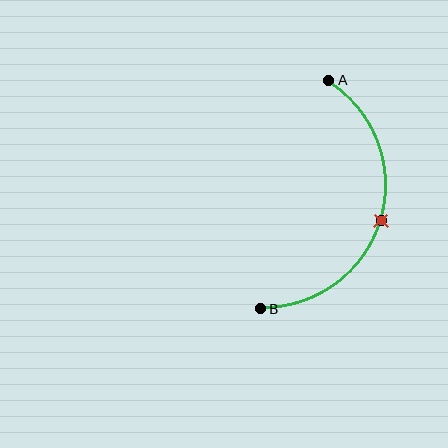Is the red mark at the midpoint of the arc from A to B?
Yes. The red mark lies on the arc at equal arc-length from both A and B — it is the arc midpoint.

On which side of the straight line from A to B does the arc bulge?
The arc bulges to the right of the straight line connecting A and B.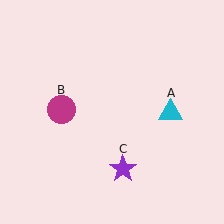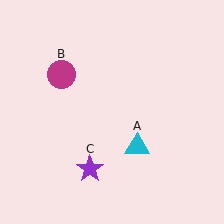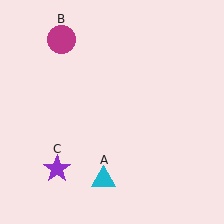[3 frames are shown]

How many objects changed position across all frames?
3 objects changed position: cyan triangle (object A), magenta circle (object B), purple star (object C).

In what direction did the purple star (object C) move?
The purple star (object C) moved left.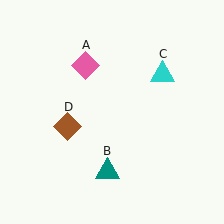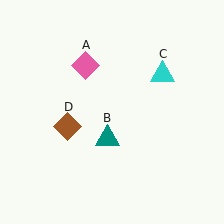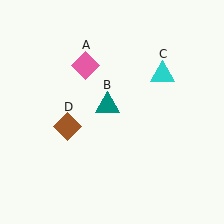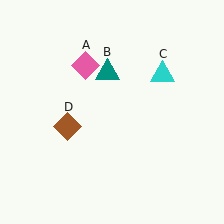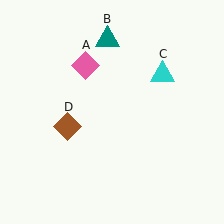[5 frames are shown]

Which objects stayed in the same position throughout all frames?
Pink diamond (object A) and cyan triangle (object C) and brown diamond (object D) remained stationary.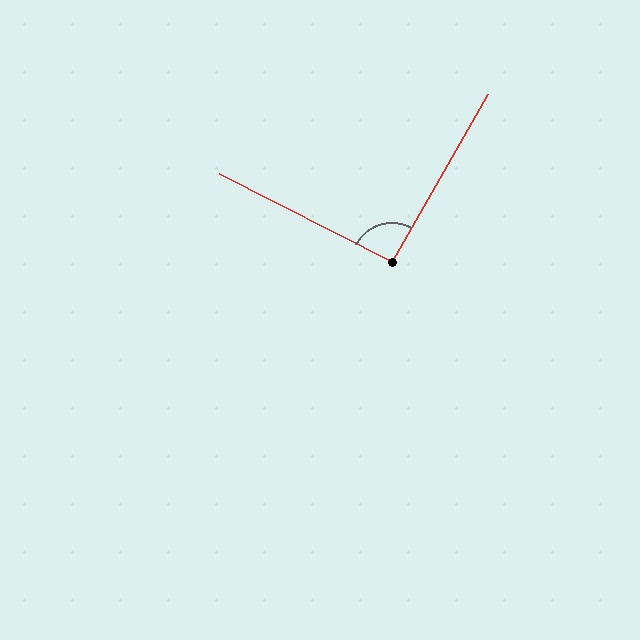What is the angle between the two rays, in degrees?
Approximately 93 degrees.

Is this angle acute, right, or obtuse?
It is approximately a right angle.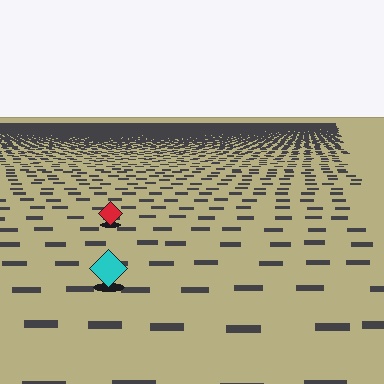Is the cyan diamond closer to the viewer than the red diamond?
Yes. The cyan diamond is closer — you can tell from the texture gradient: the ground texture is coarser near it.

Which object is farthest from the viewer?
The red diamond is farthest from the viewer. It appears smaller and the ground texture around it is denser.